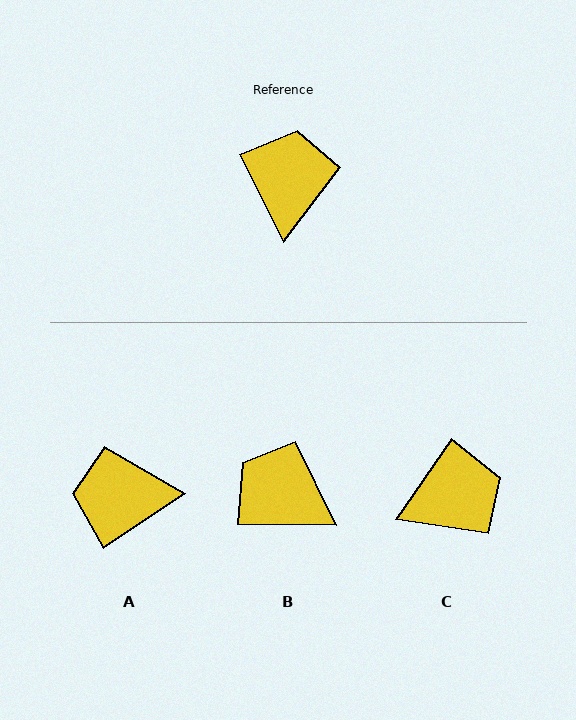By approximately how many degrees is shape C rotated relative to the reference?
Approximately 61 degrees clockwise.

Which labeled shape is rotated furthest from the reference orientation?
A, about 97 degrees away.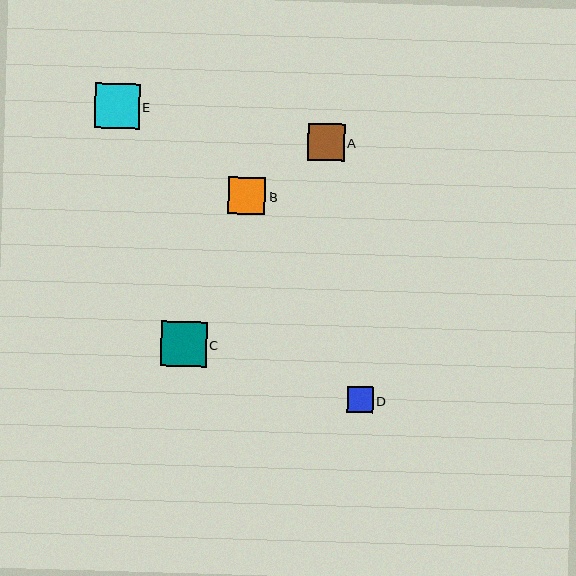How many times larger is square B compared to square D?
Square B is approximately 1.4 times the size of square D.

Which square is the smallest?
Square D is the smallest with a size of approximately 26 pixels.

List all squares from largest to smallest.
From largest to smallest: C, E, B, A, D.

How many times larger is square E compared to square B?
Square E is approximately 1.2 times the size of square B.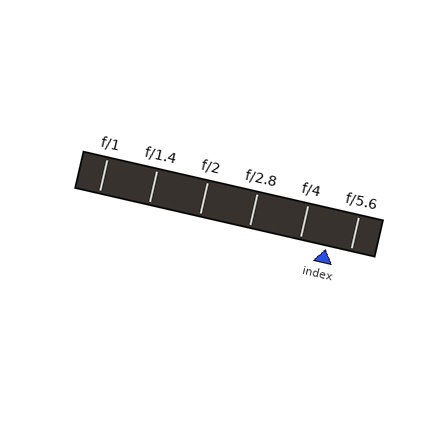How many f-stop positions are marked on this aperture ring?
There are 6 f-stop positions marked.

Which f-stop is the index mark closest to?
The index mark is closest to f/5.6.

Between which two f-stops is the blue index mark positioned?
The index mark is between f/4 and f/5.6.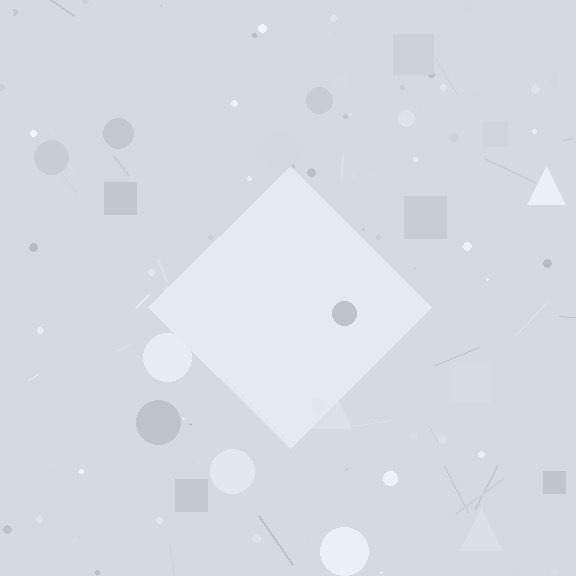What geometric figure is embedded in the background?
A diamond is embedded in the background.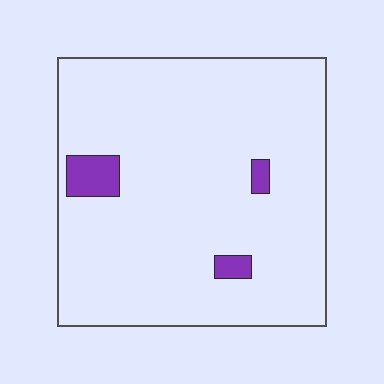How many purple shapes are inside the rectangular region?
3.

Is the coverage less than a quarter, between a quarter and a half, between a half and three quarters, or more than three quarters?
Less than a quarter.